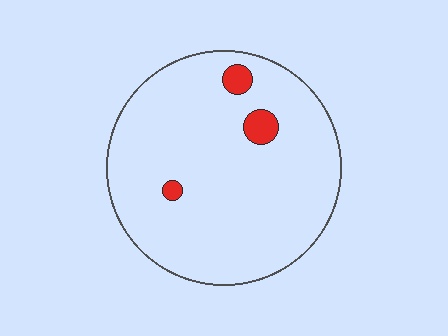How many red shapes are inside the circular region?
3.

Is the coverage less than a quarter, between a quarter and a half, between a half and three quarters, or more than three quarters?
Less than a quarter.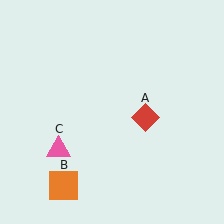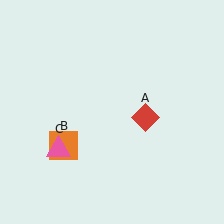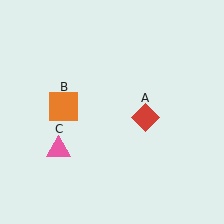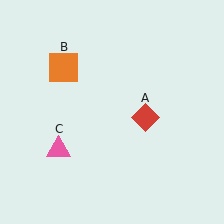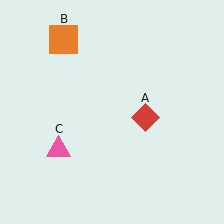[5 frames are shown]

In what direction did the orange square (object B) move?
The orange square (object B) moved up.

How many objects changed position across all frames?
1 object changed position: orange square (object B).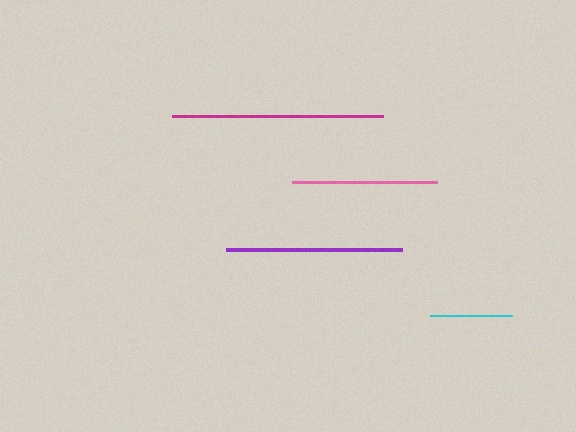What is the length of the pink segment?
The pink segment is approximately 144 pixels long.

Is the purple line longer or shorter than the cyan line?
The purple line is longer than the cyan line.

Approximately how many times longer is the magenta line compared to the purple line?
The magenta line is approximately 1.2 times the length of the purple line.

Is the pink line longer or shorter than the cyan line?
The pink line is longer than the cyan line.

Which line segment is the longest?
The magenta line is the longest at approximately 211 pixels.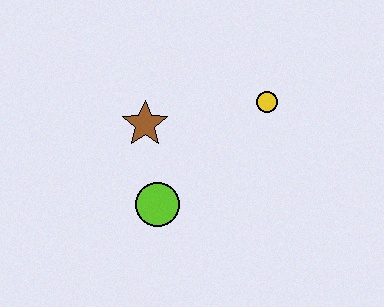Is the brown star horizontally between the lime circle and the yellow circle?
No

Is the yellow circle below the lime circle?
No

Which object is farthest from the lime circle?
The yellow circle is farthest from the lime circle.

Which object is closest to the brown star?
The lime circle is closest to the brown star.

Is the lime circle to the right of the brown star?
Yes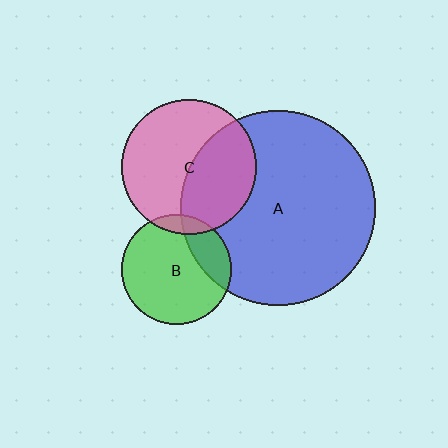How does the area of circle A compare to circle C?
Approximately 2.1 times.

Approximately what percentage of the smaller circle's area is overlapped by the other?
Approximately 10%.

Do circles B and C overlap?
Yes.